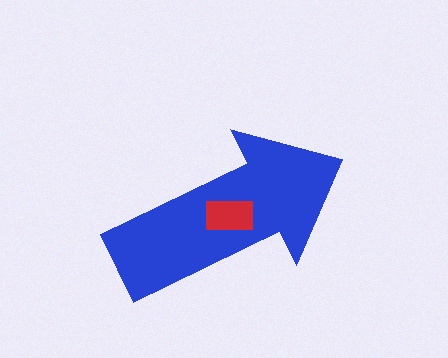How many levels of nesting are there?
2.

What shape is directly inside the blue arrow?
The red rectangle.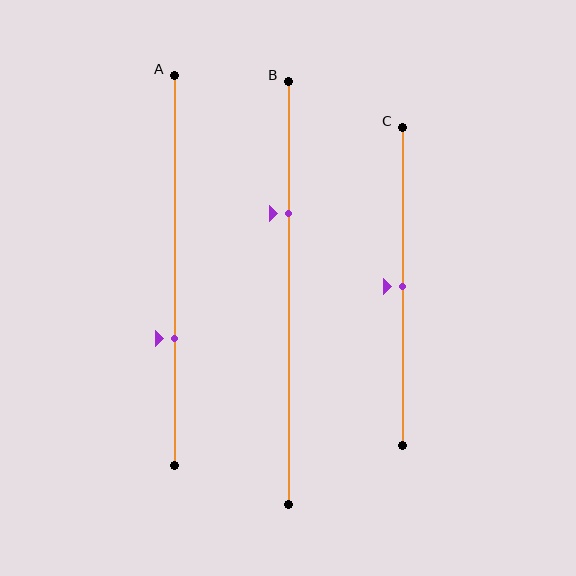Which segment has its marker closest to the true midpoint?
Segment C has its marker closest to the true midpoint.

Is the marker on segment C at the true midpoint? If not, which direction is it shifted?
Yes, the marker on segment C is at the true midpoint.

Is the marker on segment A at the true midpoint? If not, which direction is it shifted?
No, the marker on segment A is shifted downward by about 17% of the segment length.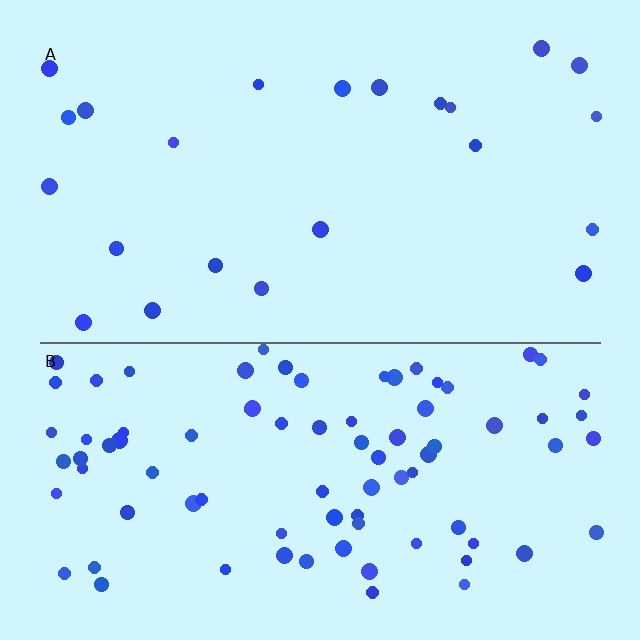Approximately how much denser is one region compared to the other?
Approximately 3.7× — region B over region A.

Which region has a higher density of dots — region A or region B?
B (the bottom).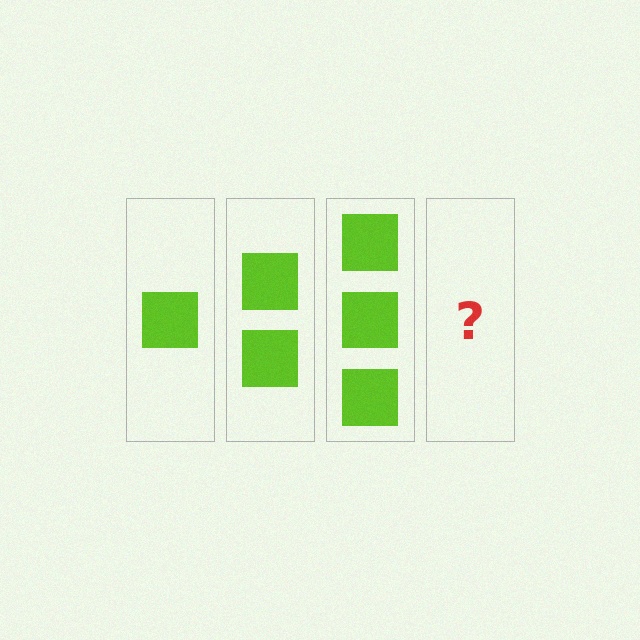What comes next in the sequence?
The next element should be 4 squares.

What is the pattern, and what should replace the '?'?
The pattern is that each step adds one more square. The '?' should be 4 squares.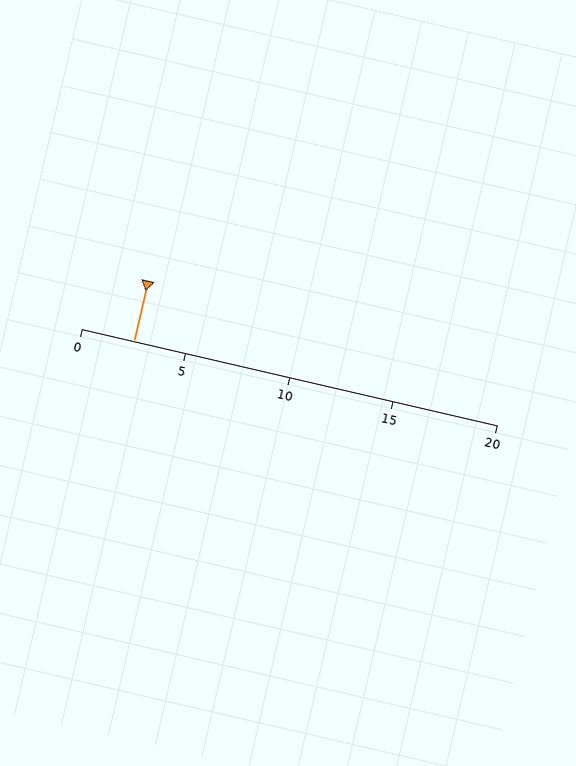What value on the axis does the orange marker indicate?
The marker indicates approximately 2.5.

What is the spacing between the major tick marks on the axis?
The major ticks are spaced 5 apart.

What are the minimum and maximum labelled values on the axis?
The axis runs from 0 to 20.